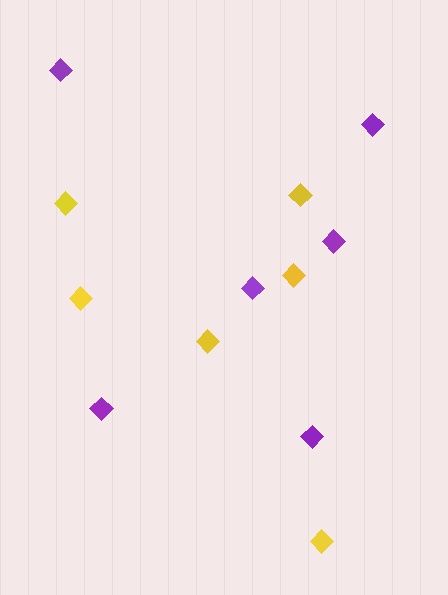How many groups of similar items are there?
There are 2 groups: one group of yellow diamonds (6) and one group of purple diamonds (6).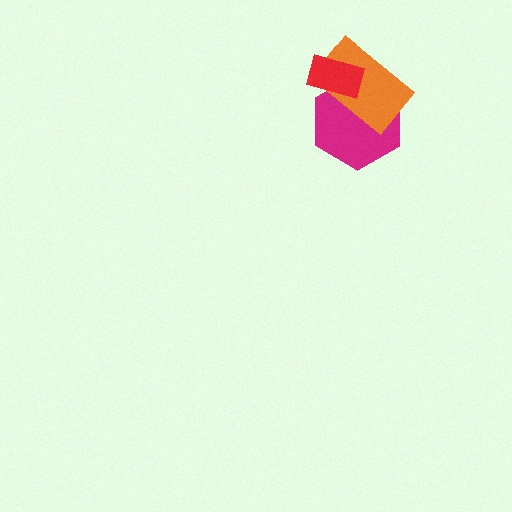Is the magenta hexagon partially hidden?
Yes, it is partially covered by another shape.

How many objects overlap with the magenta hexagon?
2 objects overlap with the magenta hexagon.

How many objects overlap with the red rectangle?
2 objects overlap with the red rectangle.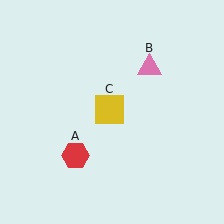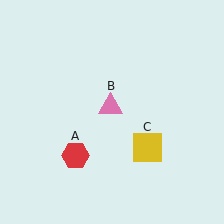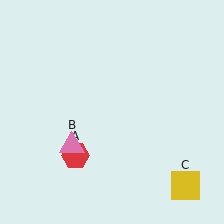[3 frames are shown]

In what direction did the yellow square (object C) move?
The yellow square (object C) moved down and to the right.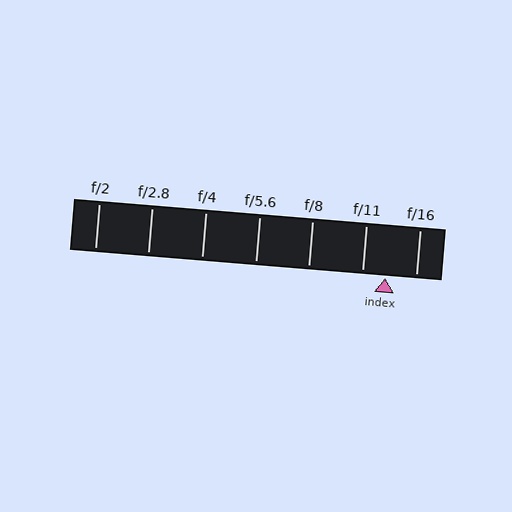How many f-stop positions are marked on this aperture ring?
There are 7 f-stop positions marked.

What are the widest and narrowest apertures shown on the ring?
The widest aperture shown is f/2 and the narrowest is f/16.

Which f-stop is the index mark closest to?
The index mark is closest to f/11.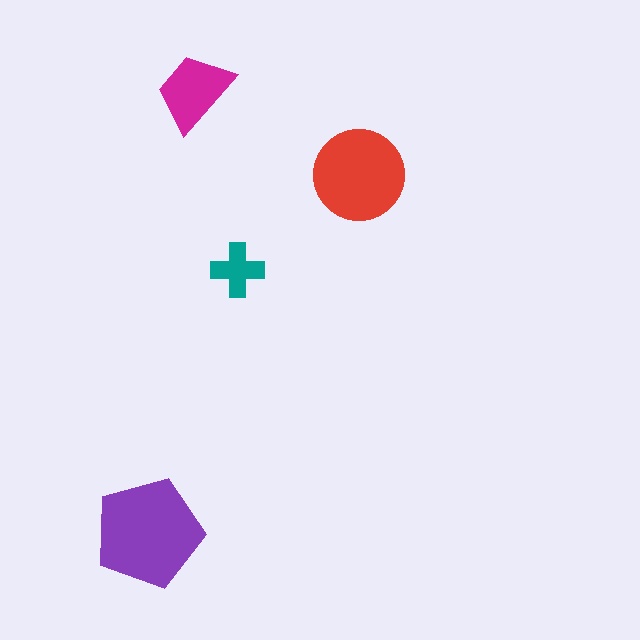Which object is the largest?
The purple pentagon.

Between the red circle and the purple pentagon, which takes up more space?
The purple pentagon.